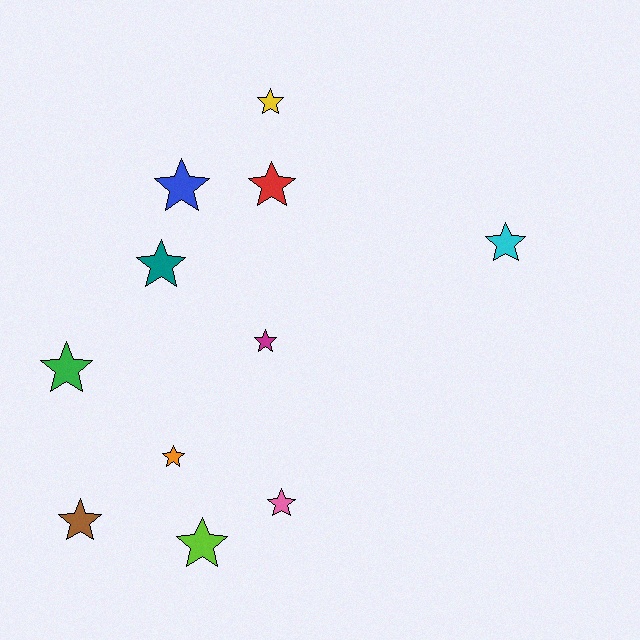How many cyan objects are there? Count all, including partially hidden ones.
There is 1 cyan object.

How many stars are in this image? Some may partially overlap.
There are 11 stars.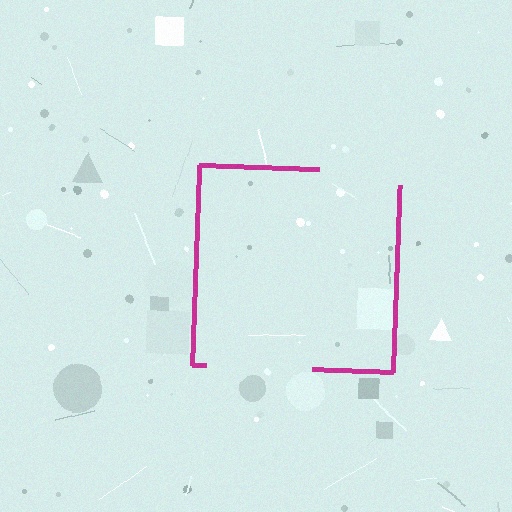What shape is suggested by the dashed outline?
The dashed outline suggests a square.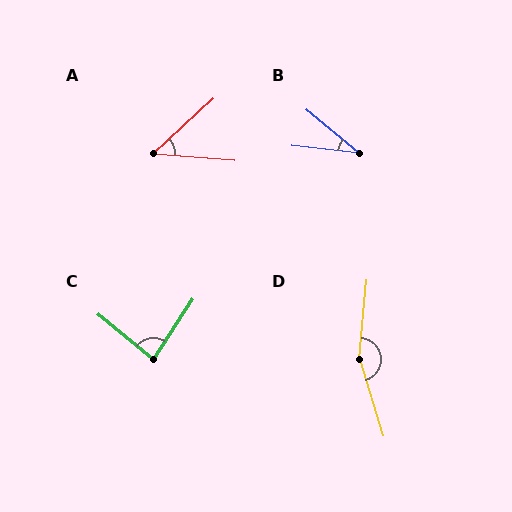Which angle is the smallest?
B, at approximately 34 degrees.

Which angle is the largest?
D, at approximately 157 degrees.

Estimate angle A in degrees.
Approximately 47 degrees.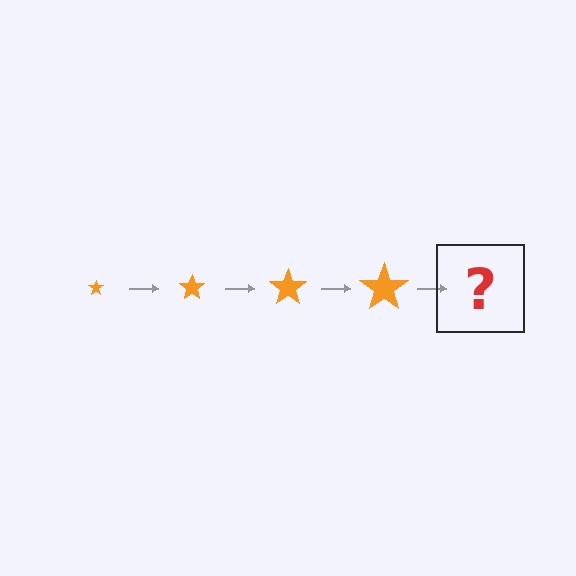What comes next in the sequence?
The next element should be an orange star, larger than the previous one.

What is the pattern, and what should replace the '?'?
The pattern is that the star gets progressively larger each step. The '?' should be an orange star, larger than the previous one.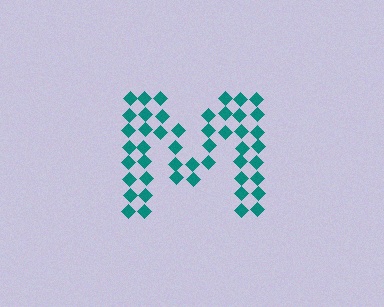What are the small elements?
The small elements are diamonds.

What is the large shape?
The large shape is the letter M.